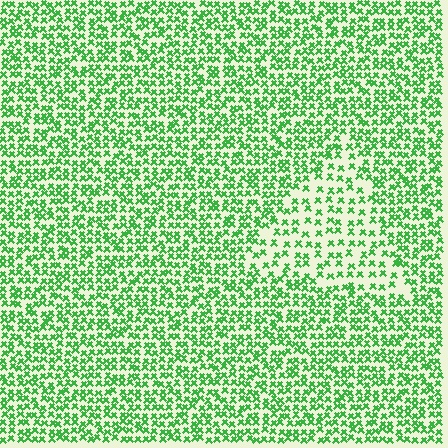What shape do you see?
I see a triangle.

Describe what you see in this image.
The image contains small green elements arranged at two different densities. A triangle-shaped region is visible where the elements are less densely packed than the surrounding area.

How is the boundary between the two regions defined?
The boundary is defined by a change in element density (approximately 1.9x ratio). All elements are the same color, size, and shape.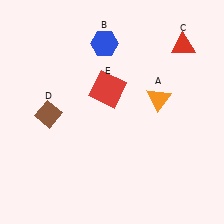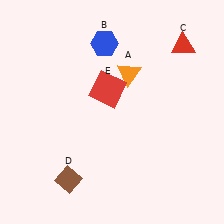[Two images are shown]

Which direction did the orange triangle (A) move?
The orange triangle (A) moved left.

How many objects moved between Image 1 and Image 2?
2 objects moved between the two images.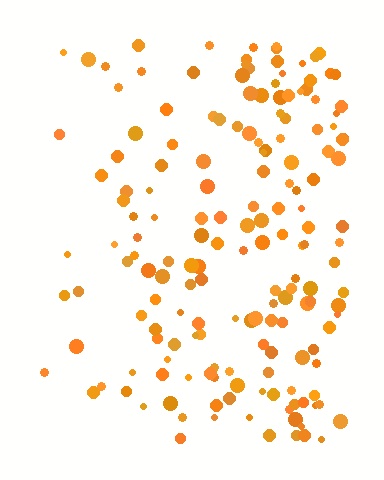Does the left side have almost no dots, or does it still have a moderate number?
Still a moderate number, just noticeably fewer than the right.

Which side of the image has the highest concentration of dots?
The right.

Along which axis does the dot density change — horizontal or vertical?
Horizontal.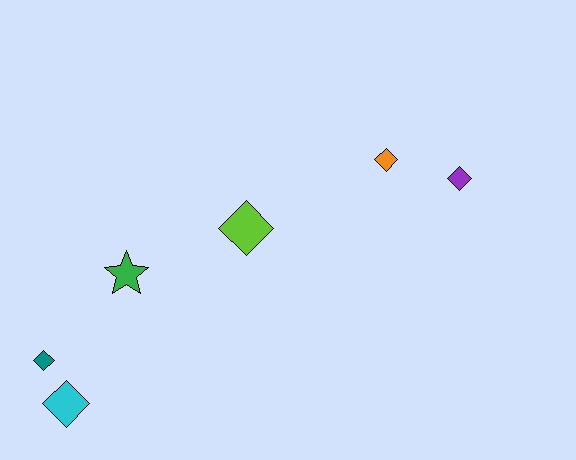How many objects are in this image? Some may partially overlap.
There are 6 objects.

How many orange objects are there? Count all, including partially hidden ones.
There is 1 orange object.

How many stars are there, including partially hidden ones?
There is 1 star.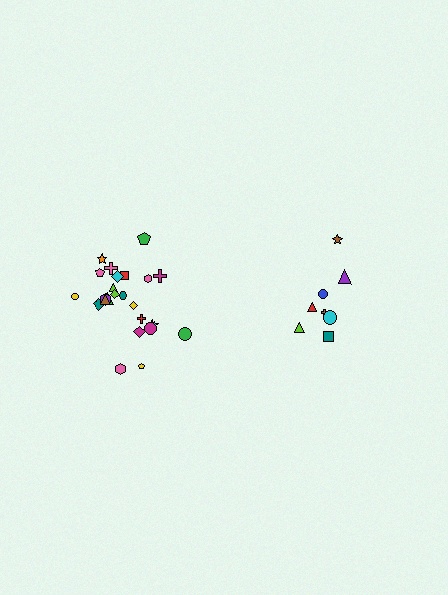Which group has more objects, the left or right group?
The left group.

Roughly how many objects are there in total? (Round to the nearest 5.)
Roughly 35 objects in total.